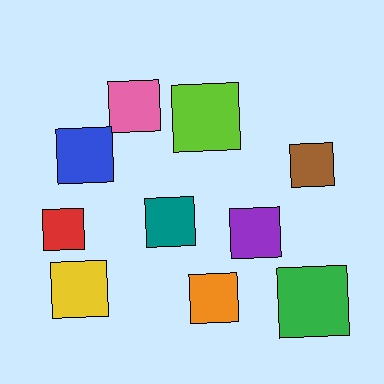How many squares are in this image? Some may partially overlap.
There are 10 squares.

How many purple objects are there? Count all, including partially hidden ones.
There is 1 purple object.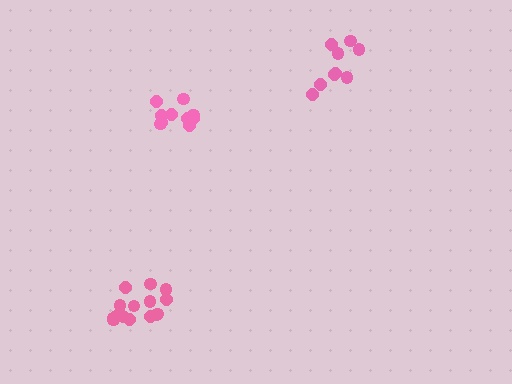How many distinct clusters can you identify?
There are 3 distinct clusters.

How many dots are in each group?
Group 1: 10 dots, Group 2: 9 dots, Group 3: 15 dots (34 total).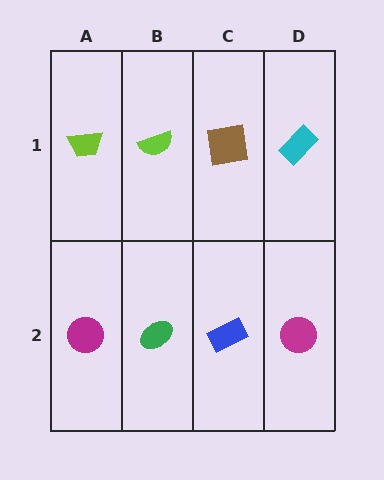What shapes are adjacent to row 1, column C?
A blue rectangle (row 2, column C), a lime semicircle (row 1, column B), a cyan rectangle (row 1, column D).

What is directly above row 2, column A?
A lime trapezoid.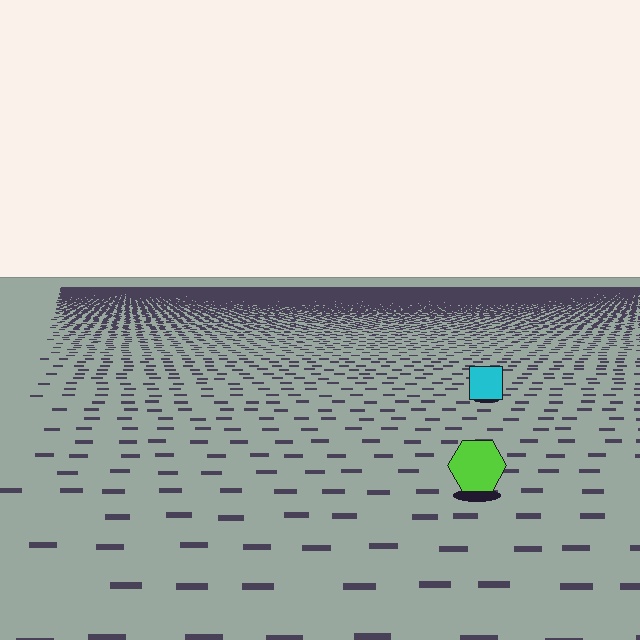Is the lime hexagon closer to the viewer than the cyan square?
Yes. The lime hexagon is closer — you can tell from the texture gradient: the ground texture is coarser near it.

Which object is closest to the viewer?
The lime hexagon is closest. The texture marks near it are larger and more spread out.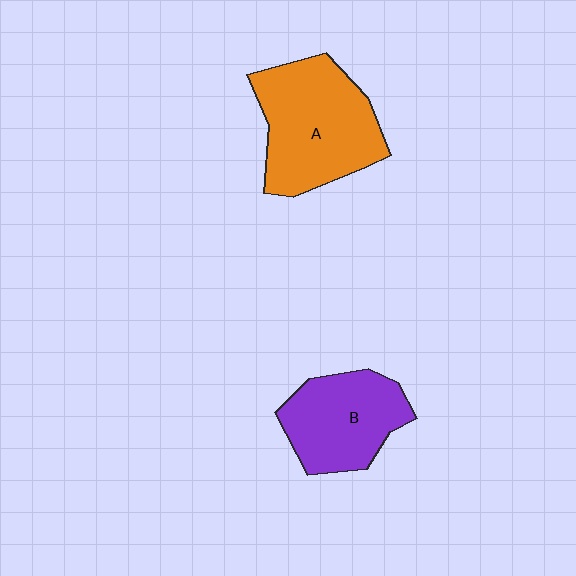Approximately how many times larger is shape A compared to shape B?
Approximately 1.3 times.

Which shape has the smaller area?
Shape B (purple).